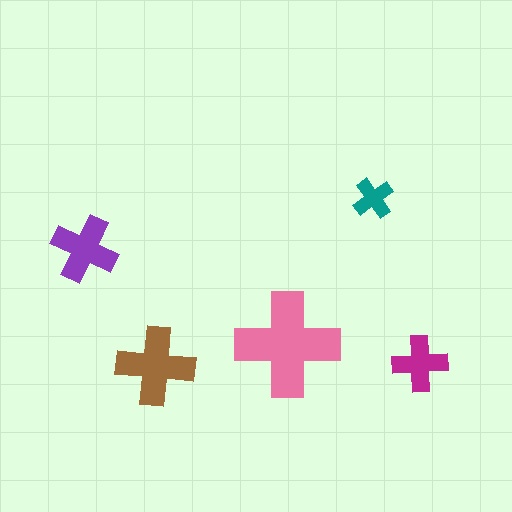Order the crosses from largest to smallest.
the pink one, the brown one, the purple one, the magenta one, the teal one.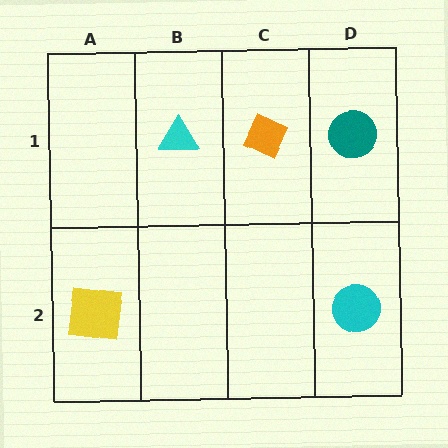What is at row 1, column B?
A cyan triangle.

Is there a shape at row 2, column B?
No, that cell is empty.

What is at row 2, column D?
A cyan circle.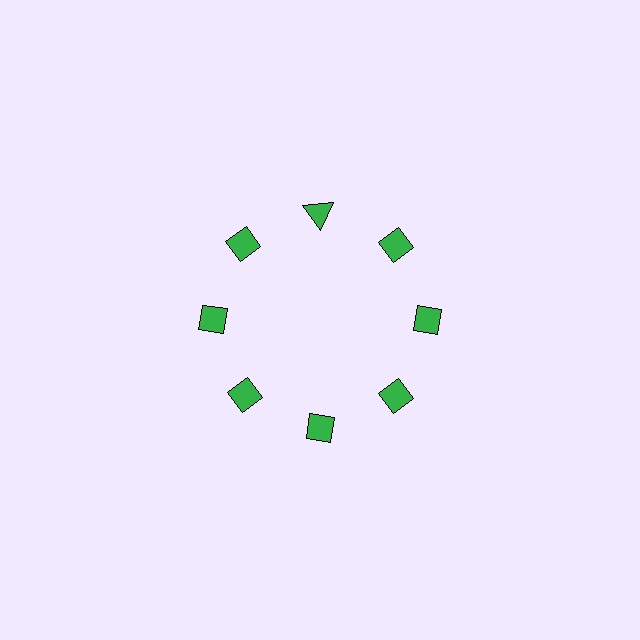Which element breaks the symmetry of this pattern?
The green triangle at roughly the 12 o'clock position breaks the symmetry. All other shapes are green diamonds.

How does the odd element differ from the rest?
It has a different shape: triangle instead of diamond.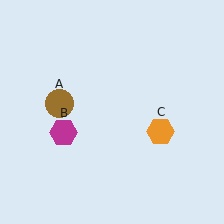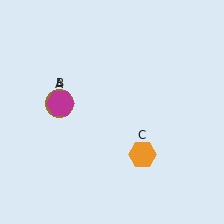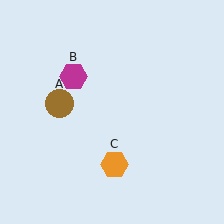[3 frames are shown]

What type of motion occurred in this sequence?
The magenta hexagon (object B), orange hexagon (object C) rotated clockwise around the center of the scene.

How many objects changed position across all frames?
2 objects changed position: magenta hexagon (object B), orange hexagon (object C).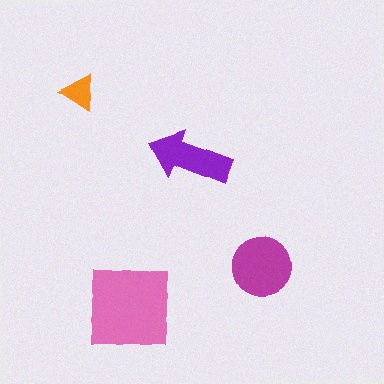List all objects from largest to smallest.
The pink square, the magenta circle, the purple arrow, the orange triangle.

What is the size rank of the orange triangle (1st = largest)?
4th.